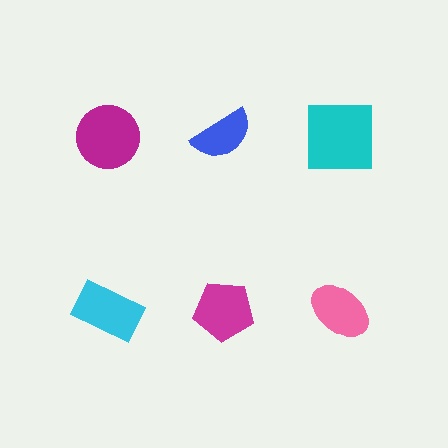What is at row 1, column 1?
A magenta circle.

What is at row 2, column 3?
A pink ellipse.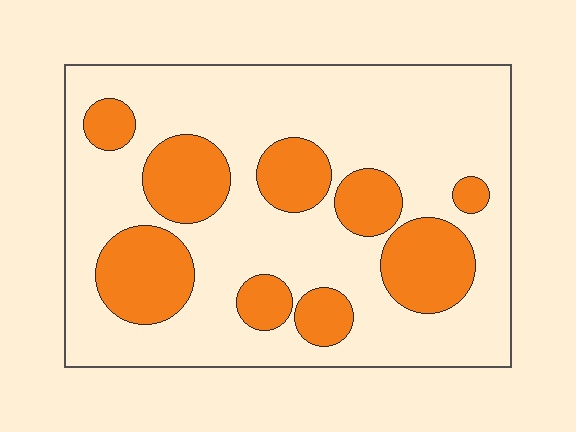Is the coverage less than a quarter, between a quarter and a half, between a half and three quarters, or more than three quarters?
Between a quarter and a half.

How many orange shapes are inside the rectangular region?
9.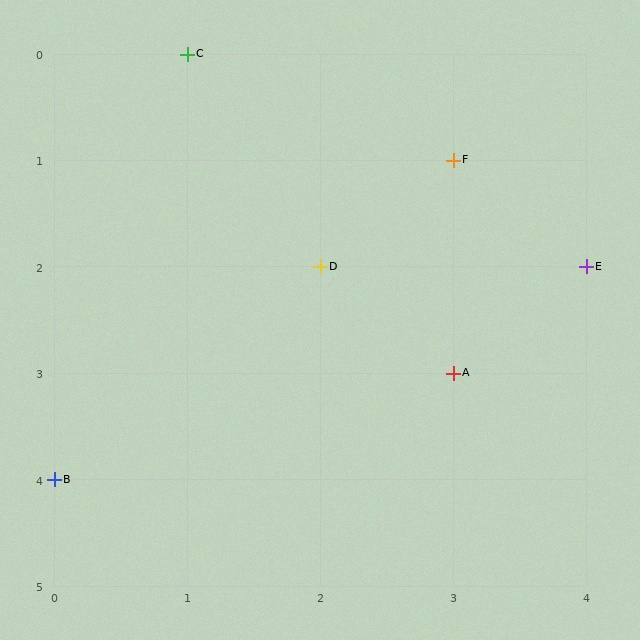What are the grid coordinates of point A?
Point A is at grid coordinates (3, 3).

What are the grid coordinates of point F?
Point F is at grid coordinates (3, 1).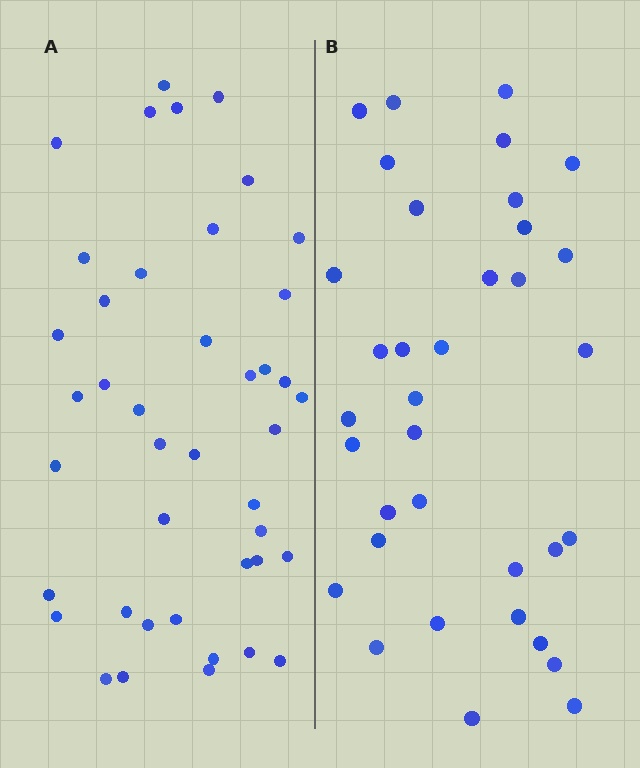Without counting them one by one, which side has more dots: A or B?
Region A (the left region) has more dots.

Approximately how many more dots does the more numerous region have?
Region A has roughly 8 or so more dots than region B.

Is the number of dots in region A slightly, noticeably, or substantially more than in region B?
Region A has only slightly more — the two regions are fairly close. The ratio is roughly 1.2 to 1.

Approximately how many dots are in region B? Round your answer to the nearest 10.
About 40 dots. (The exact count is 35, which rounds to 40.)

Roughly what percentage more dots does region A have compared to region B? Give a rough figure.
About 20% more.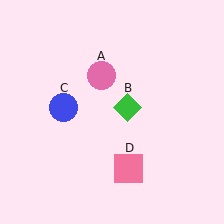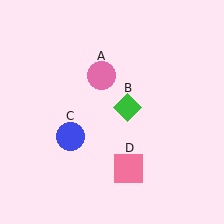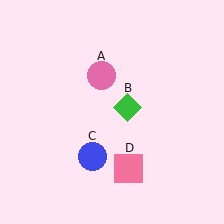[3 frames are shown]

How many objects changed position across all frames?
1 object changed position: blue circle (object C).